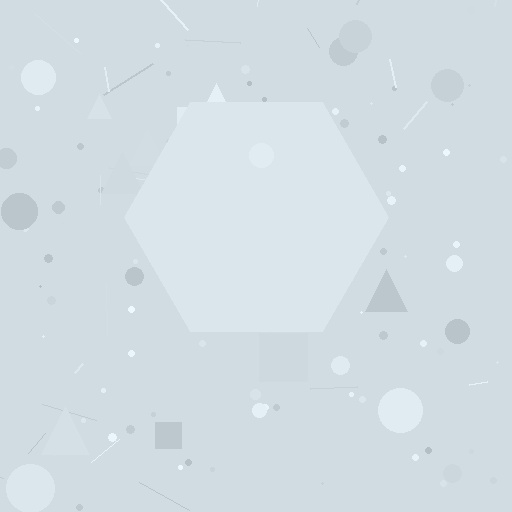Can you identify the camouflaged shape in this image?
The camouflaged shape is a hexagon.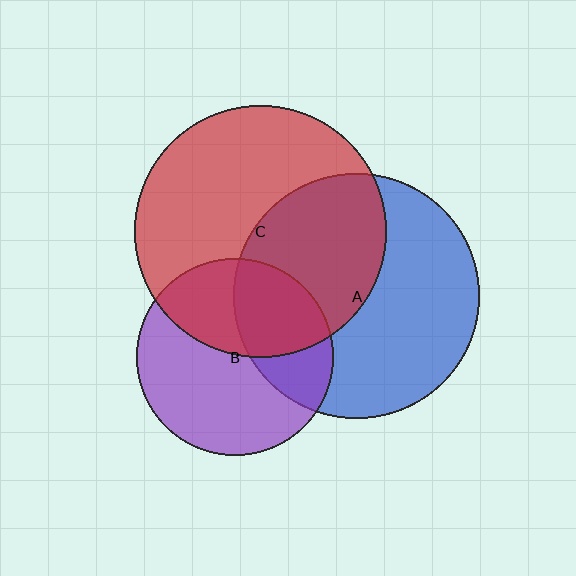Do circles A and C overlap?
Yes.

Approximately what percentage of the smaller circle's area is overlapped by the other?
Approximately 45%.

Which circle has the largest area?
Circle C (red).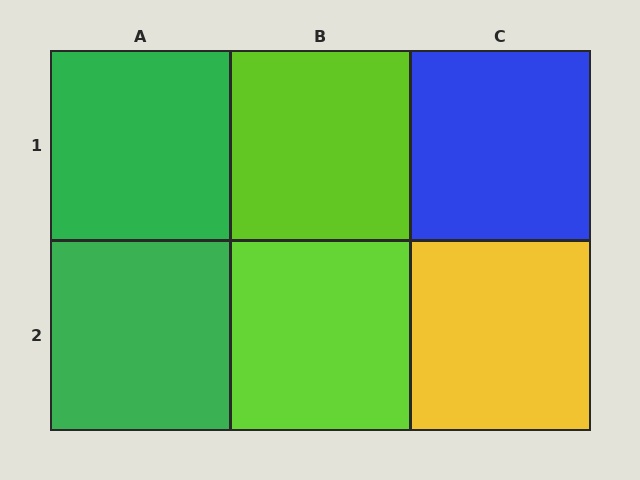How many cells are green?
2 cells are green.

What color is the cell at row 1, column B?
Lime.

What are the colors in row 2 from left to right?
Green, lime, yellow.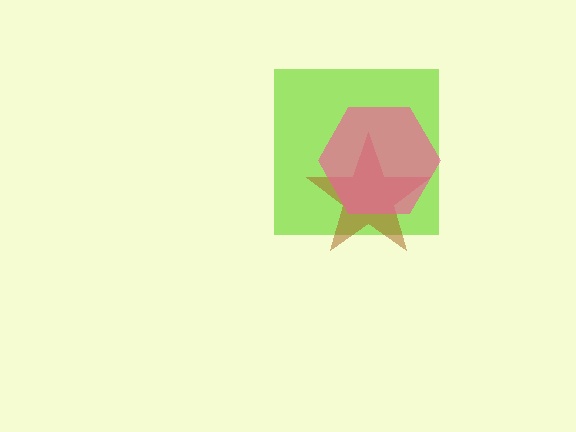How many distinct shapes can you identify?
There are 3 distinct shapes: a lime square, a brown star, a pink hexagon.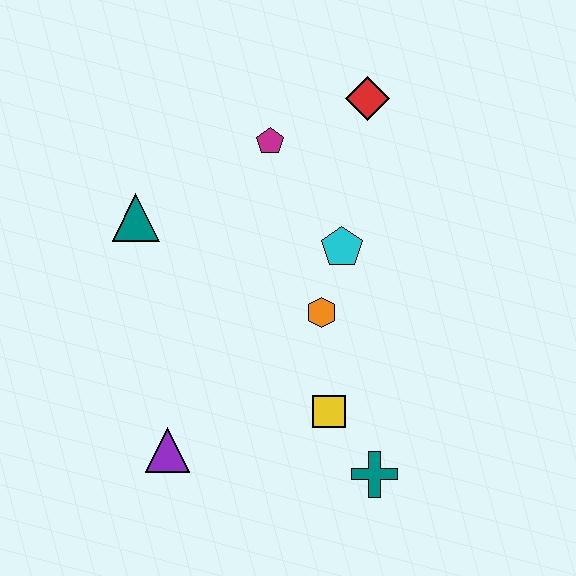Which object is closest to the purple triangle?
The yellow square is closest to the purple triangle.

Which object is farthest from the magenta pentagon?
The teal cross is farthest from the magenta pentagon.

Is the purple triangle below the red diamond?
Yes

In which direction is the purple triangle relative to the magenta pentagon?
The purple triangle is below the magenta pentagon.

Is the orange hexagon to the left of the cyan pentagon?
Yes